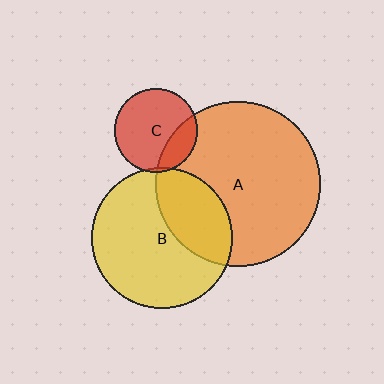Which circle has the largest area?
Circle A (orange).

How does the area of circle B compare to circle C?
Approximately 2.8 times.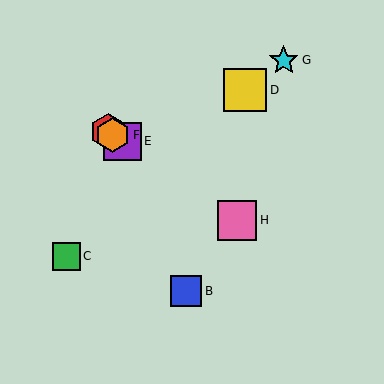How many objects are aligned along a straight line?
4 objects (A, E, F, H) are aligned along a straight line.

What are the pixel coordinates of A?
Object A is at (108, 132).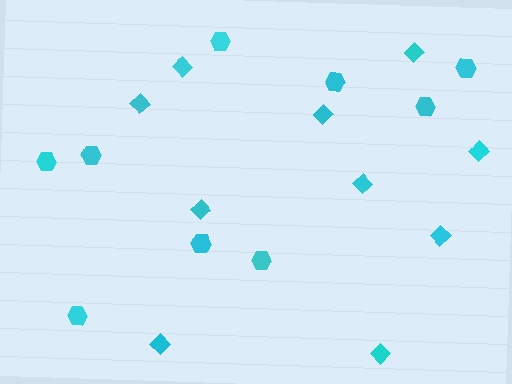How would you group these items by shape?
There are 2 groups: one group of hexagons (9) and one group of diamonds (10).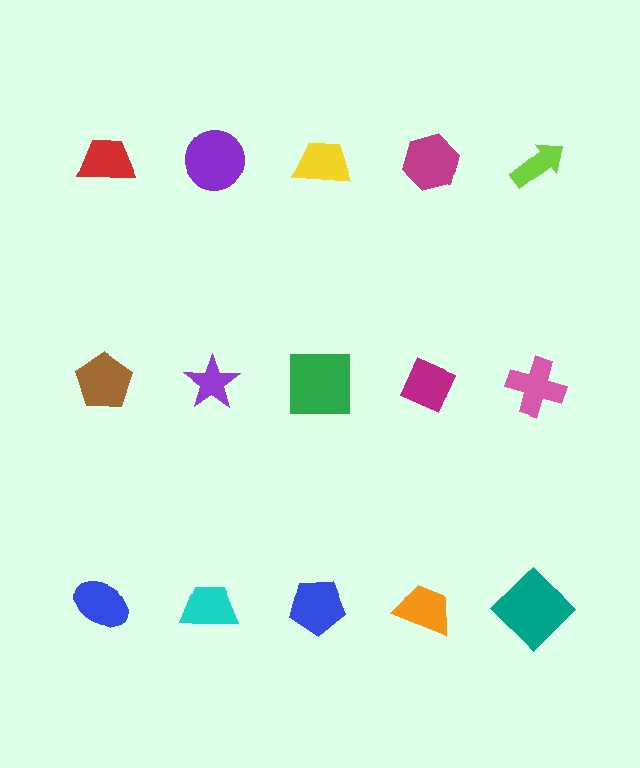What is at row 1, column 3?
A yellow trapezoid.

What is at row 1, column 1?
A red trapezoid.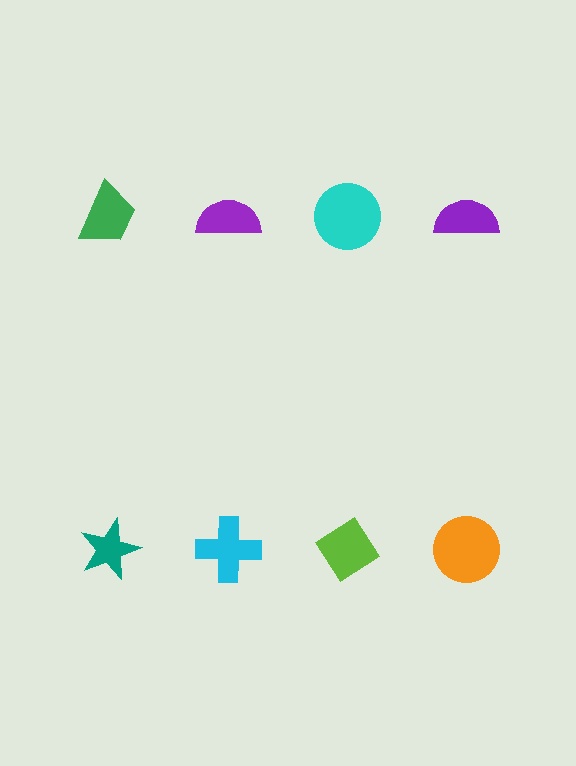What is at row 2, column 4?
An orange circle.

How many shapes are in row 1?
4 shapes.